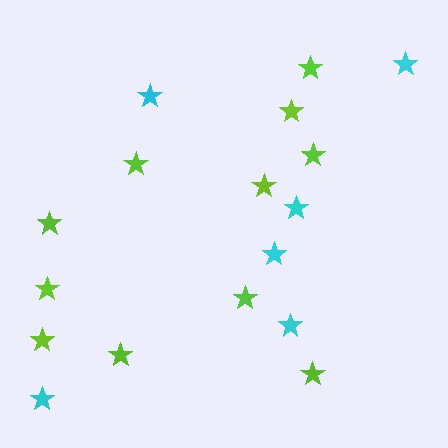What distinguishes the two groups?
There are 2 groups: one group of cyan stars (6) and one group of lime stars (11).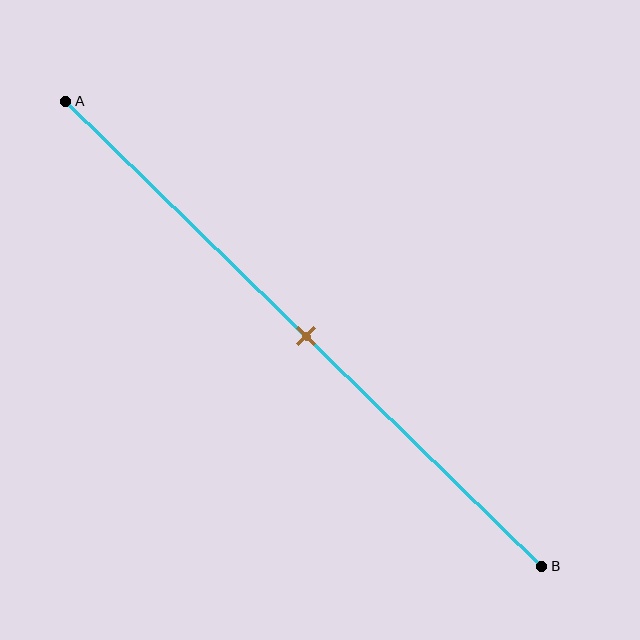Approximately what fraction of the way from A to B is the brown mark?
The brown mark is approximately 50% of the way from A to B.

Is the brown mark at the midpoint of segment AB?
Yes, the mark is approximately at the midpoint.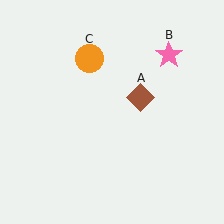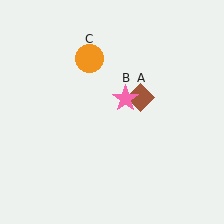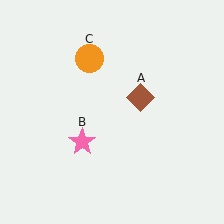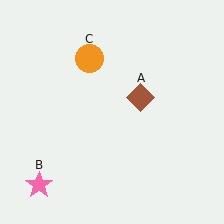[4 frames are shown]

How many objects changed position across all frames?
1 object changed position: pink star (object B).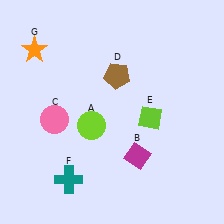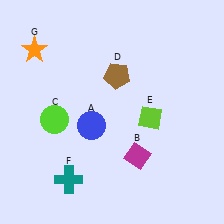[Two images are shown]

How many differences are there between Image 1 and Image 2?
There are 2 differences between the two images.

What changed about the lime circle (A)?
In Image 1, A is lime. In Image 2, it changed to blue.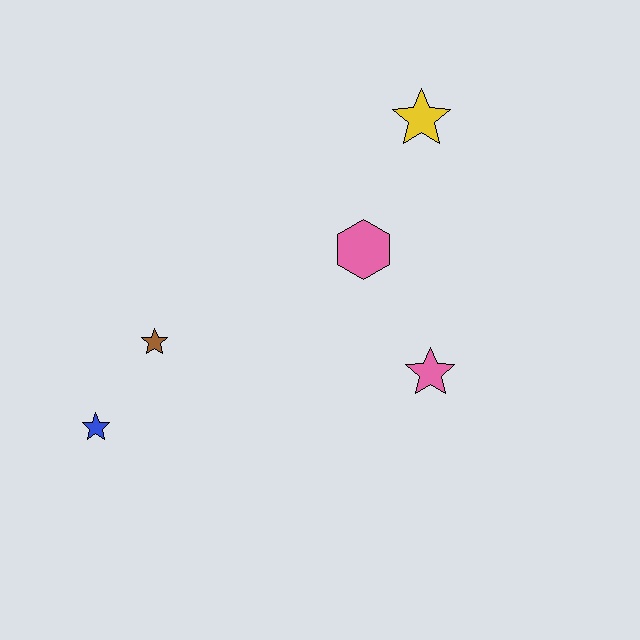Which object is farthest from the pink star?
The blue star is farthest from the pink star.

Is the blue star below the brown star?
Yes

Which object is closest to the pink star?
The pink hexagon is closest to the pink star.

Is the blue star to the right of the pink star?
No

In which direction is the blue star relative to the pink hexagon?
The blue star is to the left of the pink hexagon.